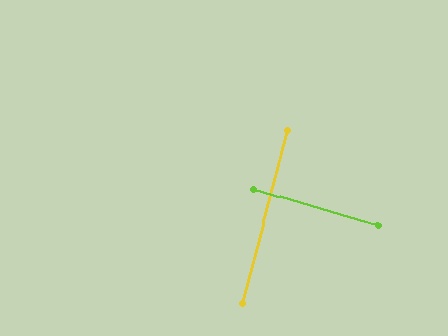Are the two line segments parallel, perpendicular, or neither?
Perpendicular — they meet at approximately 88°.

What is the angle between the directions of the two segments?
Approximately 88 degrees.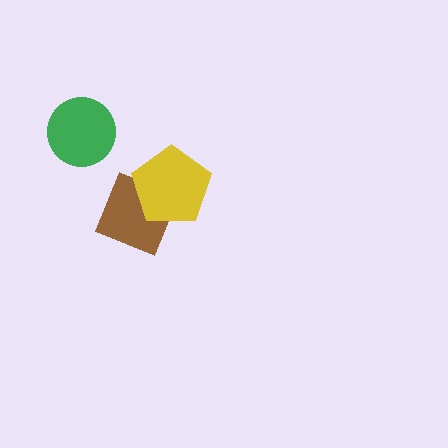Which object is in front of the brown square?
The yellow pentagon is in front of the brown square.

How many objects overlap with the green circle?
0 objects overlap with the green circle.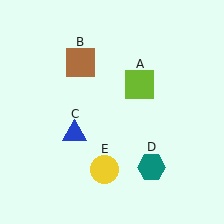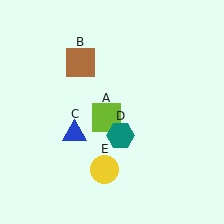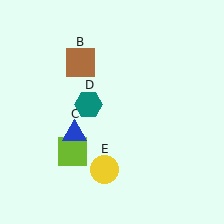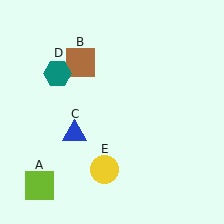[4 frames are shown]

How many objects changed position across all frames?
2 objects changed position: lime square (object A), teal hexagon (object D).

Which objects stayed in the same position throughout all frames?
Brown square (object B) and blue triangle (object C) and yellow circle (object E) remained stationary.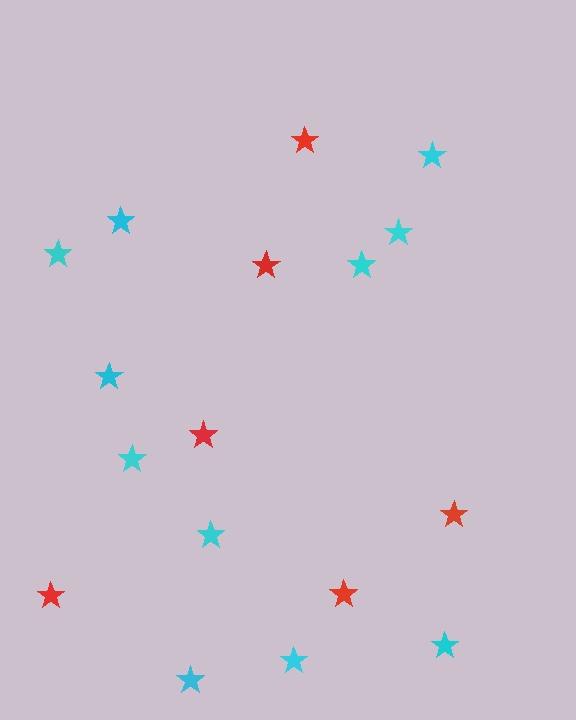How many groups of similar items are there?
There are 2 groups: one group of red stars (6) and one group of cyan stars (11).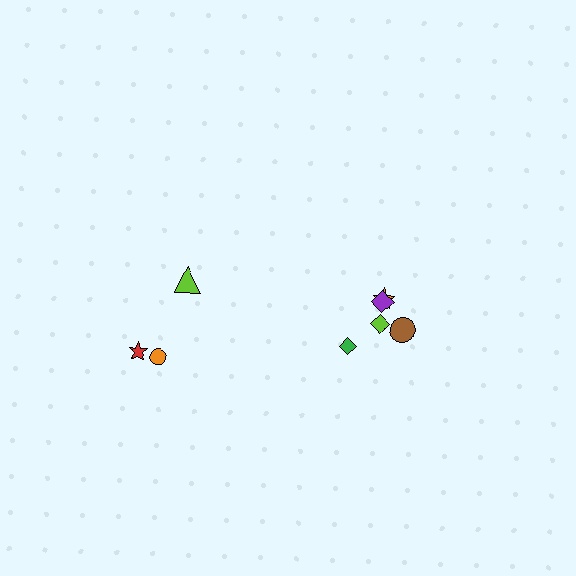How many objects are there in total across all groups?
There are 8 objects.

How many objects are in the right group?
There are 5 objects.